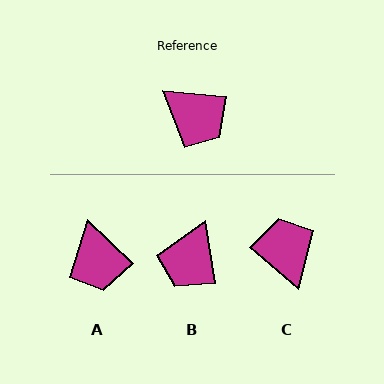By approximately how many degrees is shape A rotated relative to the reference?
Approximately 38 degrees clockwise.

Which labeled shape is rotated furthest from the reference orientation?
C, about 145 degrees away.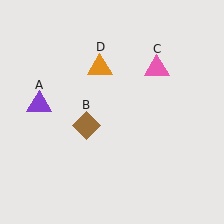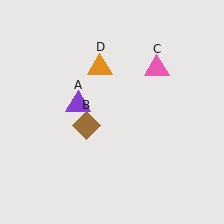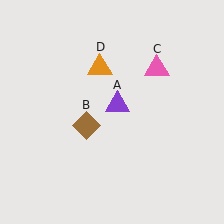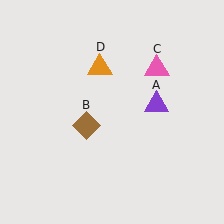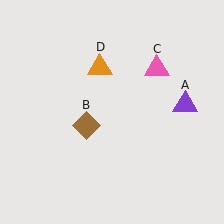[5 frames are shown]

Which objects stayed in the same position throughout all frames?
Brown diamond (object B) and pink triangle (object C) and orange triangle (object D) remained stationary.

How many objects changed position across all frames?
1 object changed position: purple triangle (object A).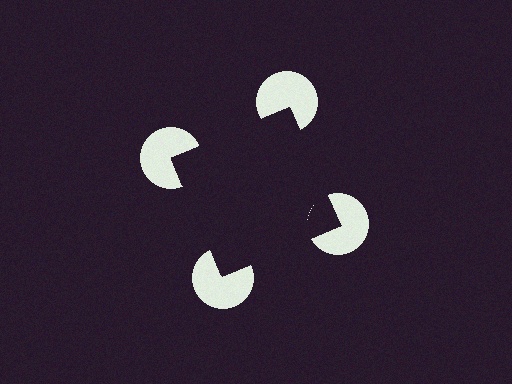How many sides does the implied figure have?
4 sides.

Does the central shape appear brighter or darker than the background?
It typically appears slightly darker than the background, even though no actual brightness change is drawn.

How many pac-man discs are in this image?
There are 4 — one at each vertex of the illusory square.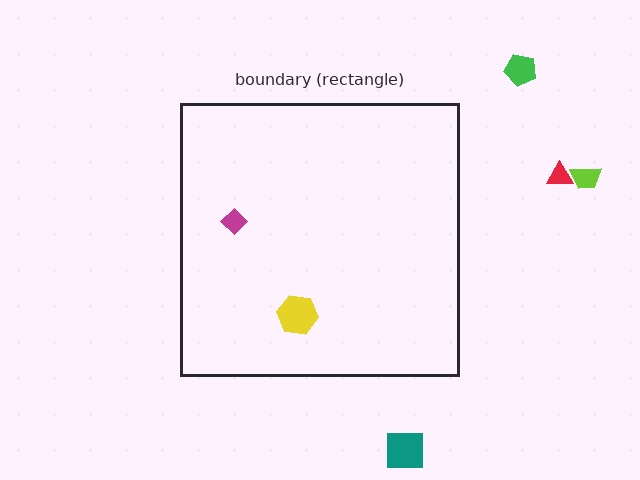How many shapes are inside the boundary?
2 inside, 4 outside.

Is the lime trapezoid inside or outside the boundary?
Outside.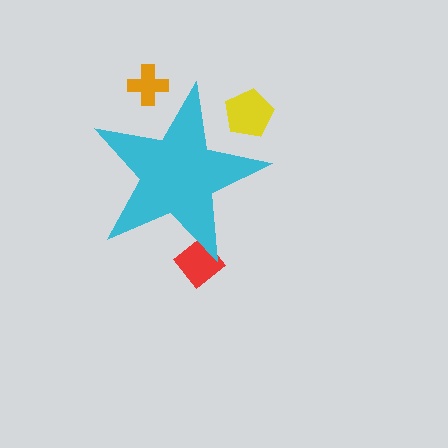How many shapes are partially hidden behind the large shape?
3 shapes are partially hidden.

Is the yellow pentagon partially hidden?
Yes, the yellow pentagon is partially hidden behind the cyan star.